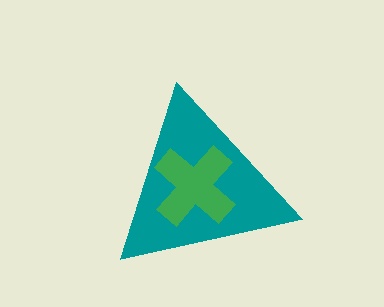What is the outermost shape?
The teal triangle.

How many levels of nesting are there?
2.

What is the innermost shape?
The green cross.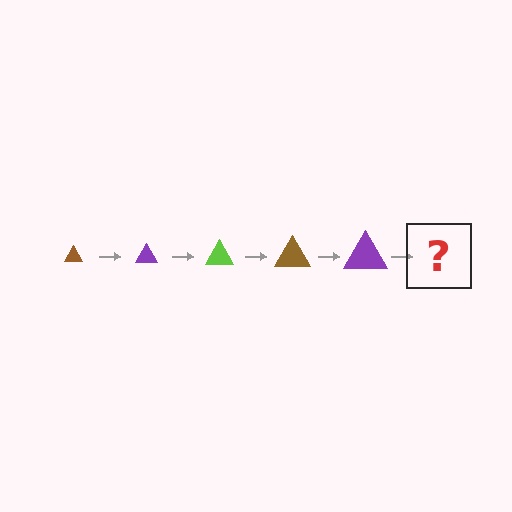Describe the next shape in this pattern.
It should be a lime triangle, larger than the previous one.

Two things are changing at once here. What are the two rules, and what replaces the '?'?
The two rules are that the triangle grows larger each step and the color cycles through brown, purple, and lime. The '?' should be a lime triangle, larger than the previous one.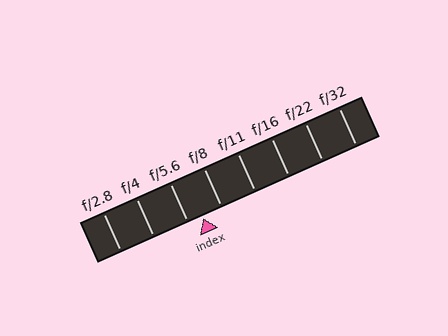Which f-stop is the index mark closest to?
The index mark is closest to f/5.6.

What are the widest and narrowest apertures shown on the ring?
The widest aperture shown is f/2.8 and the narrowest is f/32.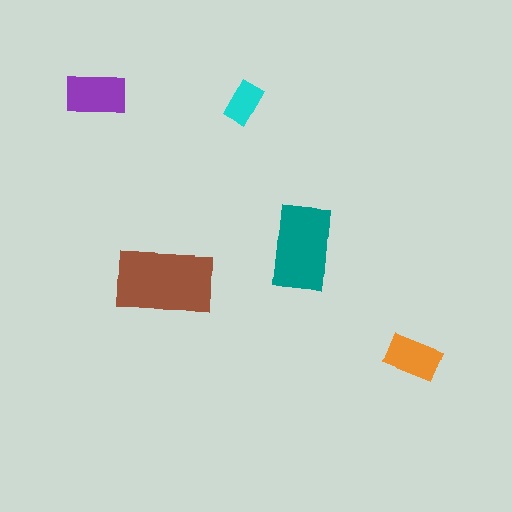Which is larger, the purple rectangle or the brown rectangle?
The brown one.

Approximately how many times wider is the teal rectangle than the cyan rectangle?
About 2 times wider.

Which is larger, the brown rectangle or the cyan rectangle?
The brown one.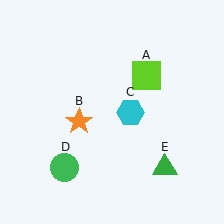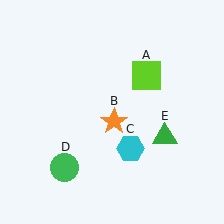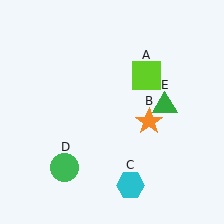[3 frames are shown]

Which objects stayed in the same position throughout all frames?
Lime square (object A) and green circle (object D) remained stationary.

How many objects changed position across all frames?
3 objects changed position: orange star (object B), cyan hexagon (object C), green triangle (object E).